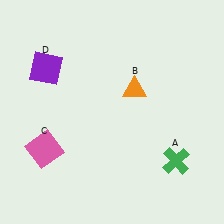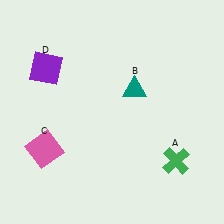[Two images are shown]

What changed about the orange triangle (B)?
In Image 1, B is orange. In Image 2, it changed to teal.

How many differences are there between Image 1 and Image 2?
There is 1 difference between the two images.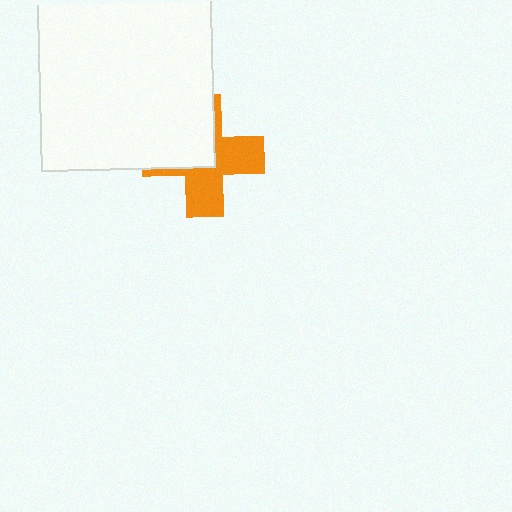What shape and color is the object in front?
The object in front is a white square.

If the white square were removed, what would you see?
You would see the complete orange cross.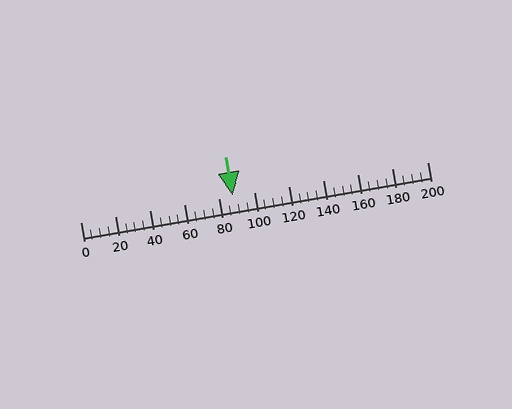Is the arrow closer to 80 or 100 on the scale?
The arrow is closer to 80.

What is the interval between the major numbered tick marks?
The major tick marks are spaced 20 units apart.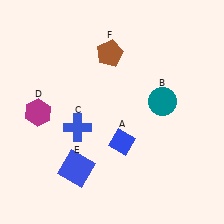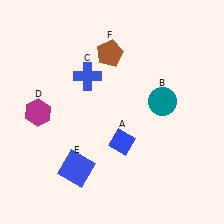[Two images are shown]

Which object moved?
The blue cross (C) moved up.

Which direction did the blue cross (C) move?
The blue cross (C) moved up.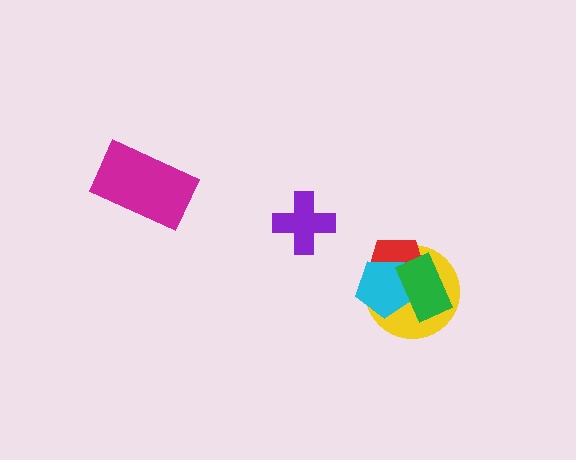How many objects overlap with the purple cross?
0 objects overlap with the purple cross.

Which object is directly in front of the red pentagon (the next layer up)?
The cyan pentagon is directly in front of the red pentagon.